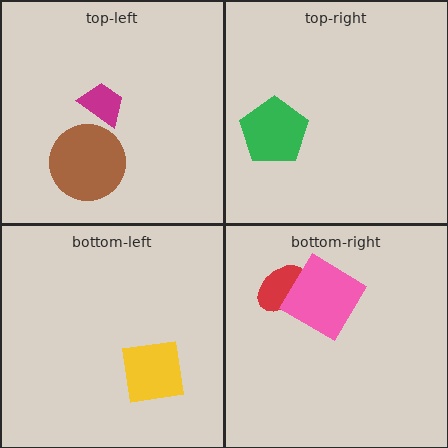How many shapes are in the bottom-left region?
1.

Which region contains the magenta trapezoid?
The top-left region.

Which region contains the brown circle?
The top-left region.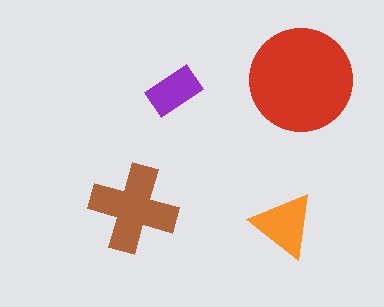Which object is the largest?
The red circle.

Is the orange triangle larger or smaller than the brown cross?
Smaller.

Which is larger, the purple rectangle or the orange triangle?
The orange triangle.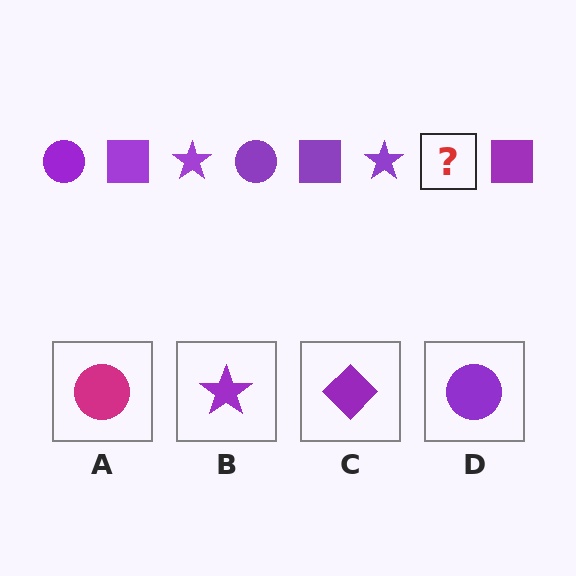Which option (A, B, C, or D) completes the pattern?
D.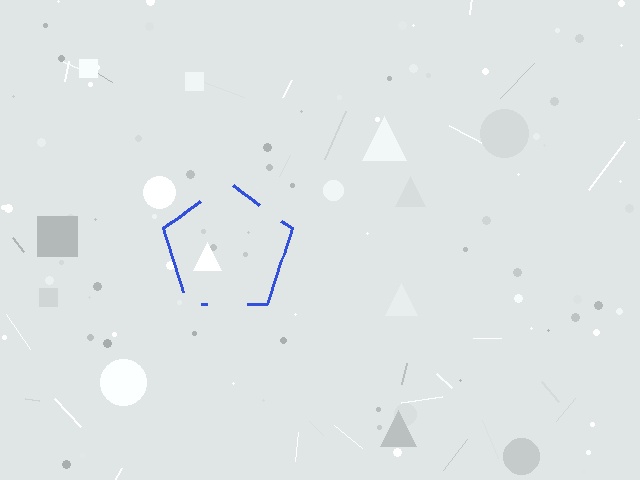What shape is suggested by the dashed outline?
The dashed outline suggests a pentagon.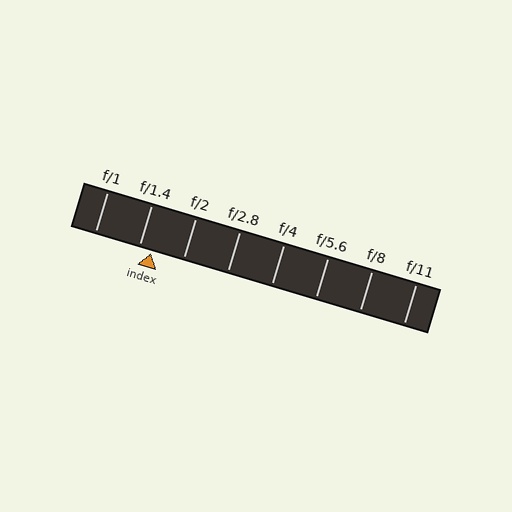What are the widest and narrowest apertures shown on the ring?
The widest aperture shown is f/1 and the narrowest is f/11.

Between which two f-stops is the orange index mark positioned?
The index mark is between f/1.4 and f/2.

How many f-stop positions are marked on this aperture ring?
There are 8 f-stop positions marked.